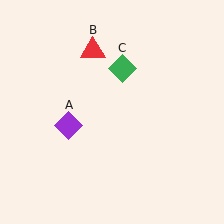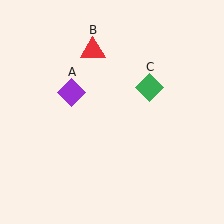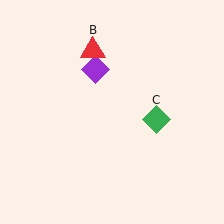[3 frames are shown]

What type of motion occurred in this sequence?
The purple diamond (object A), green diamond (object C) rotated clockwise around the center of the scene.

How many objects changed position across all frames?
2 objects changed position: purple diamond (object A), green diamond (object C).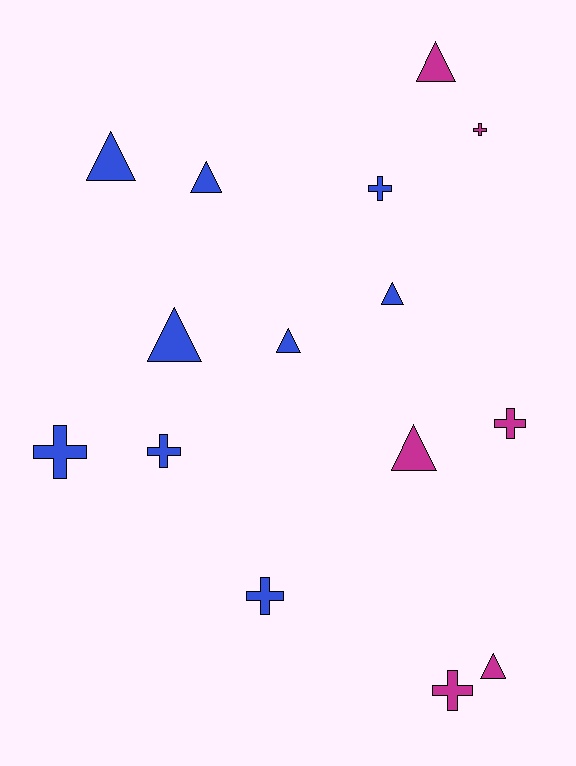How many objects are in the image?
There are 15 objects.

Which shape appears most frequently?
Triangle, with 8 objects.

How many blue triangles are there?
There are 5 blue triangles.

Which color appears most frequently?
Blue, with 9 objects.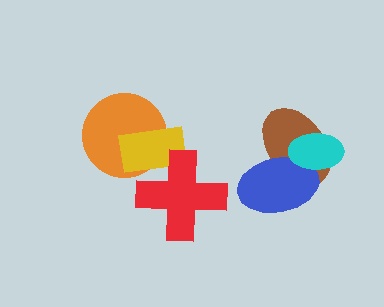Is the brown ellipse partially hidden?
Yes, it is partially covered by another shape.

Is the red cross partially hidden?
No, no other shape covers it.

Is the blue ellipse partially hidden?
Yes, it is partially covered by another shape.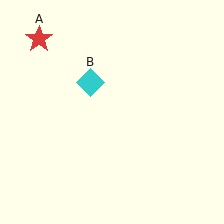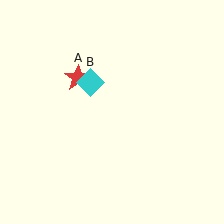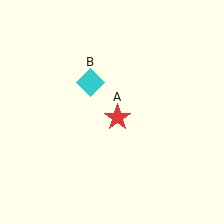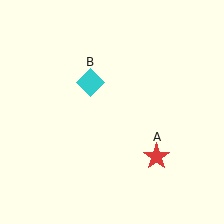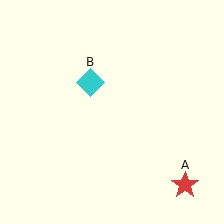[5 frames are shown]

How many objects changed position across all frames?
1 object changed position: red star (object A).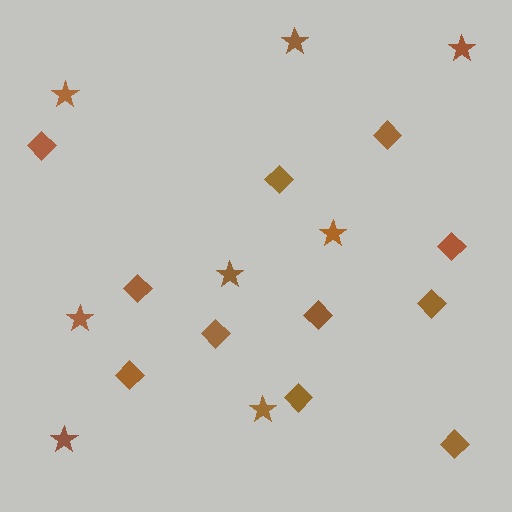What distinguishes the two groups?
There are 2 groups: one group of diamonds (11) and one group of stars (8).